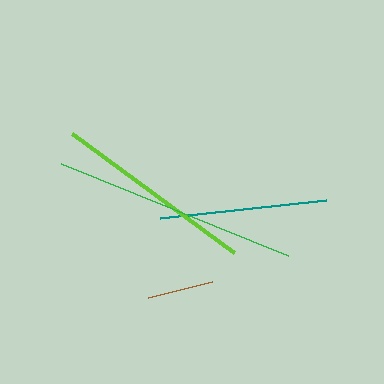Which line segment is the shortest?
The brown line is the shortest at approximately 67 pixels.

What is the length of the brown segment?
The brown segment is approximately 67 pixels long.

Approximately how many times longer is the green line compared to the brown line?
The green line is approximately 3.7 times the length of the brown line.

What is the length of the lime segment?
The lime segment is approximately 201 pixels long.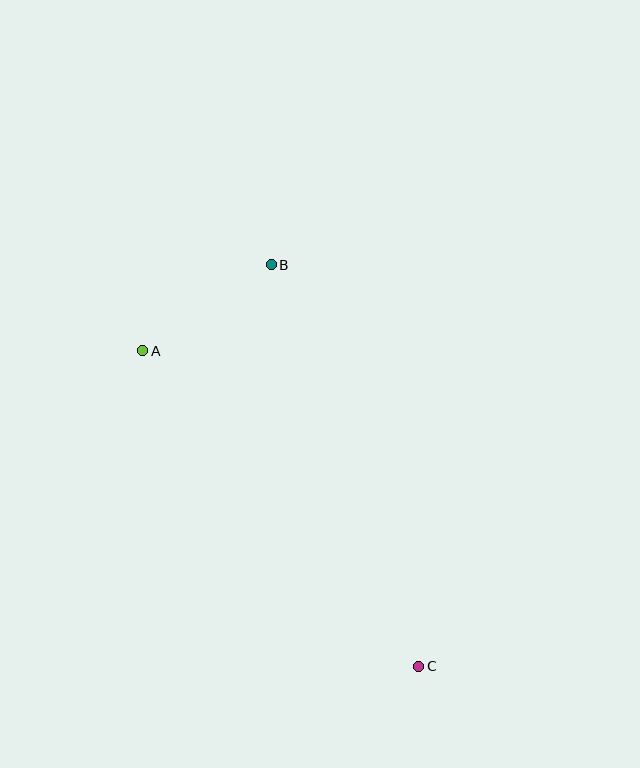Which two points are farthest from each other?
Points B and C are farthest from each other.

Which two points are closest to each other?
Points A and B are closest to each other.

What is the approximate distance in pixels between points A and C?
The distance between A and C is approximately 419 pixels.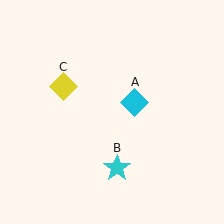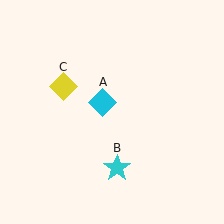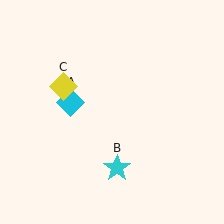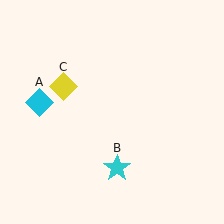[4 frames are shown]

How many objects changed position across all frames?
1 object changed position: cyan diamond (object A).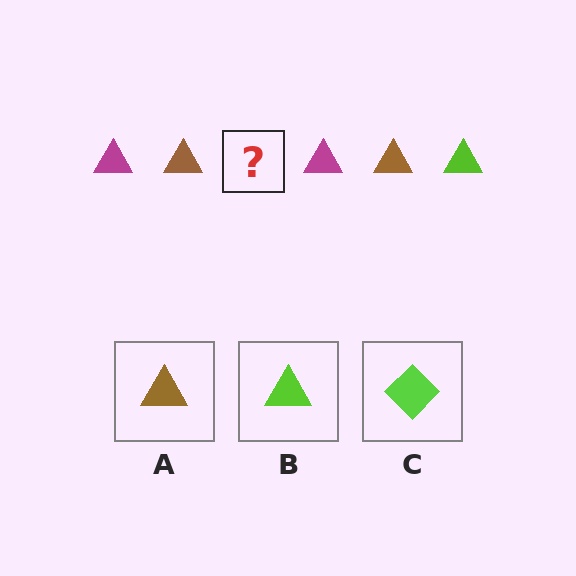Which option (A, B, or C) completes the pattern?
B.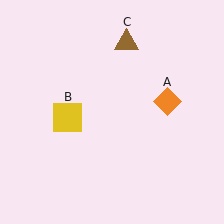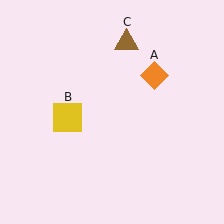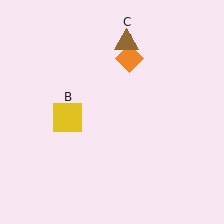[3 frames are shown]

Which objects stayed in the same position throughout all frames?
Yellow square (object B) and brown triangle (object C) remained stationary.